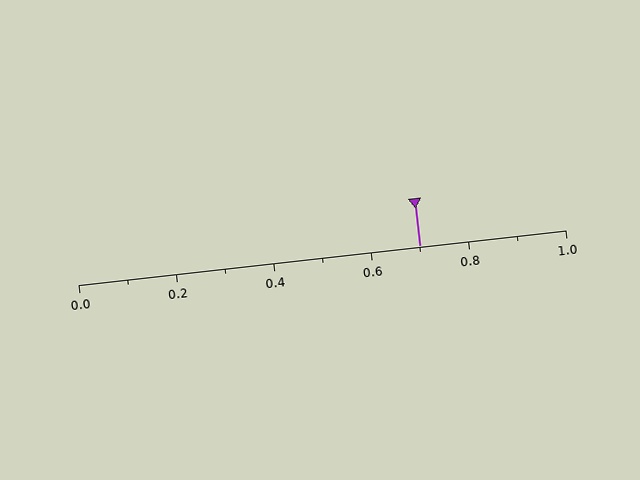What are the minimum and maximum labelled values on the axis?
The axis runs from 0.0 to 1.0.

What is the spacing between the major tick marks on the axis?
The major ticks are spaced 0.2 apart.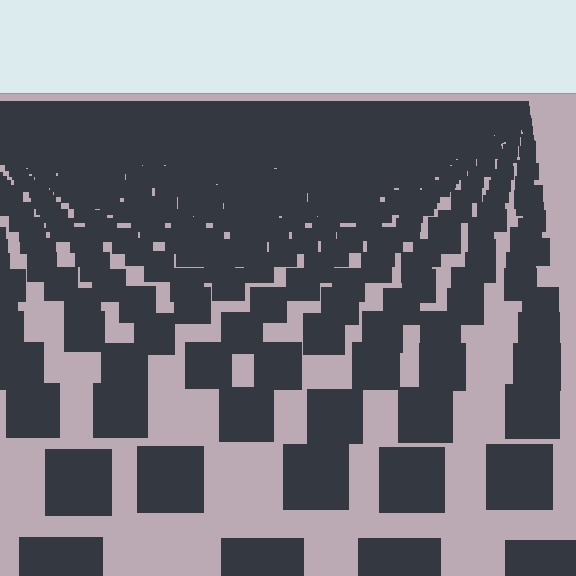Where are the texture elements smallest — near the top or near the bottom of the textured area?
Near the top.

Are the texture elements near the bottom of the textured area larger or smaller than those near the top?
Larger. Near the bottom, elements are closer to the viewer and appear at a bigger on-screen size.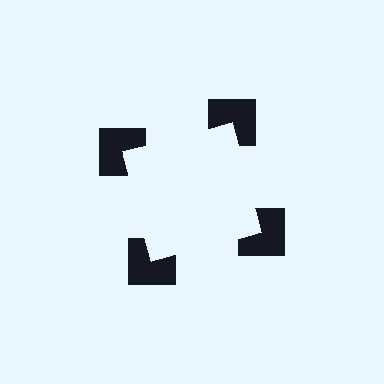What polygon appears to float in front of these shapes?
An illusory square — its edges are inferred from the aligned wedge cuts in the notched squares, not physically drawn.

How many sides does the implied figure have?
4 sides.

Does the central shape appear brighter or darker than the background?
It typically appears slightly brighter than the background, even though no actual brightness change is drawn.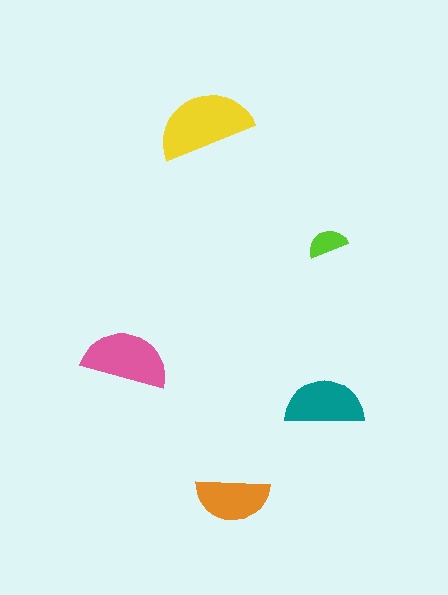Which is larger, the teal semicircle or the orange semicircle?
The teal one.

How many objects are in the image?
There are 5 objects in the image.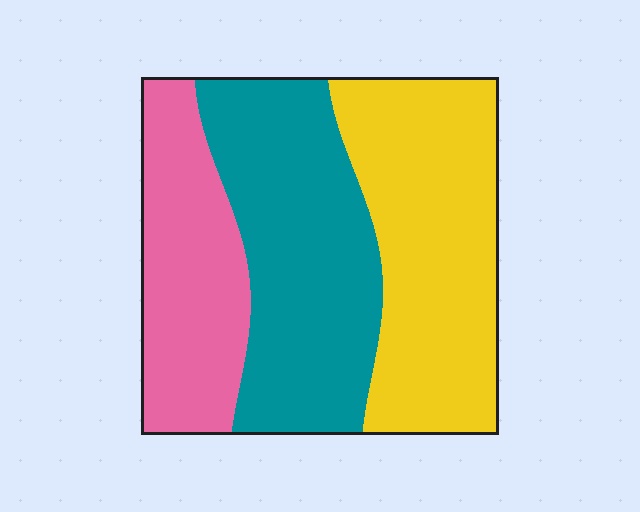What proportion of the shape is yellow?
Yellow takes up between a quarter and a half of the shape.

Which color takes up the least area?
Pink, at roughly 25%.